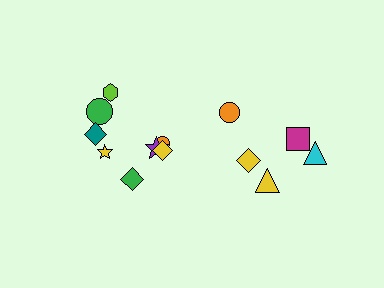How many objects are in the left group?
There are 8 objects.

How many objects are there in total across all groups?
There are 13 objects.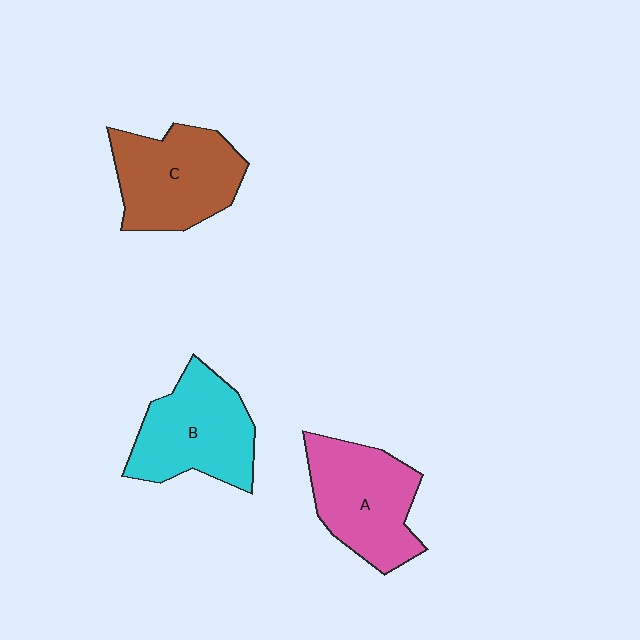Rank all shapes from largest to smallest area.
From largest to smallest: C (brown), B (cyan), A (pink).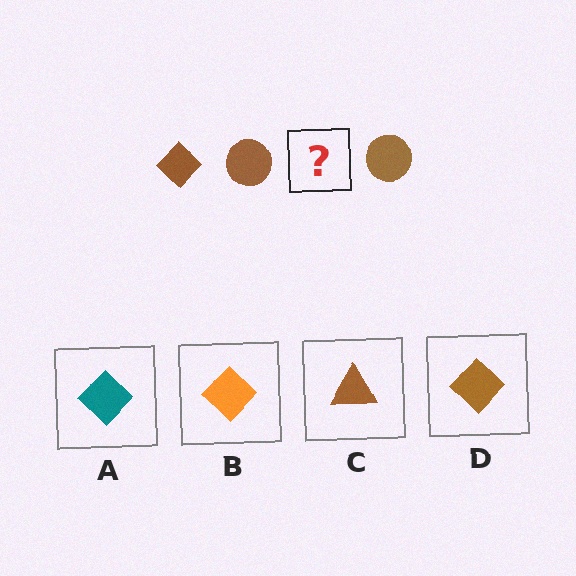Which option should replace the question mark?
Option D.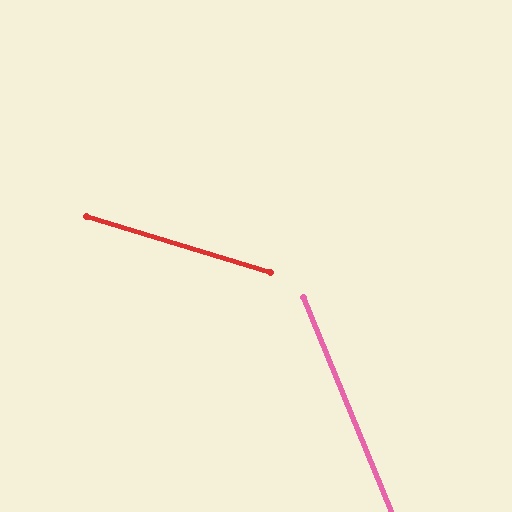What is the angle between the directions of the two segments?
Approximately 51 degrees.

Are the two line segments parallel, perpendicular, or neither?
Neither parallel nor perpendicular — they differ by about 51°.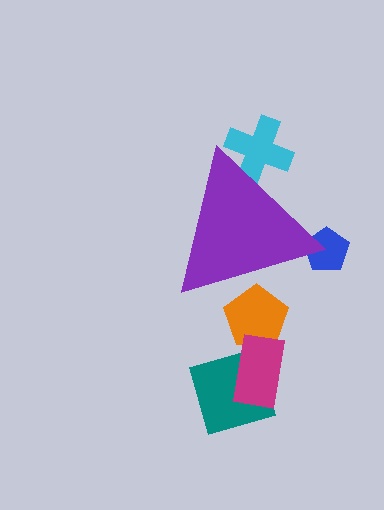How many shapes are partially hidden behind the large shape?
3 shapes are partially hidden.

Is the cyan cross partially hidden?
Yes, the cyan cross is partially hidden behind the purple triangle.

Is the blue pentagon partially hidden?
Yes, the blue pentagon is partially hidden behind the purple triangle.